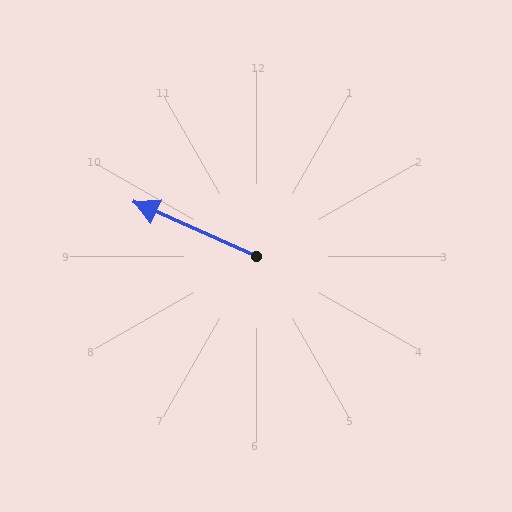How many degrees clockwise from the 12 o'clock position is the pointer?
Approximately 294 degrees.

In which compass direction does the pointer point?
Northwest.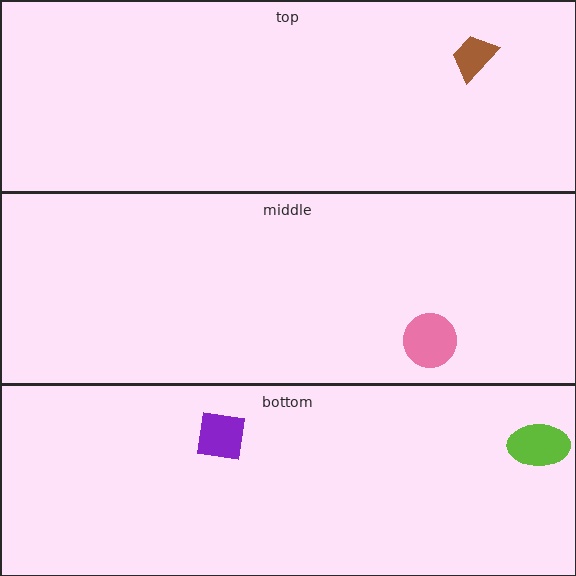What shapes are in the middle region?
The pink circle.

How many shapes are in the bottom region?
2.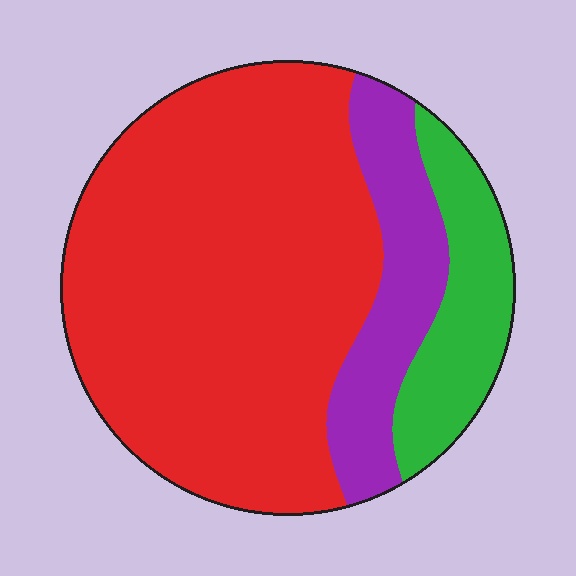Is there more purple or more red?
Red.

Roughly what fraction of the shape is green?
Green takes up about one sixth (1/6) of the shape.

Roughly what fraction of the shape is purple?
Purple covers around 15% of the shape.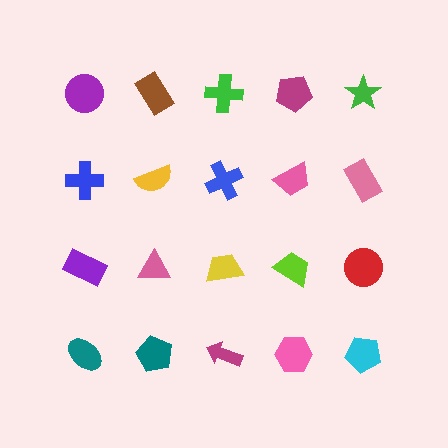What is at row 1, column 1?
A purple circle.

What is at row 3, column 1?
A purple rectangle.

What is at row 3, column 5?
A red circle.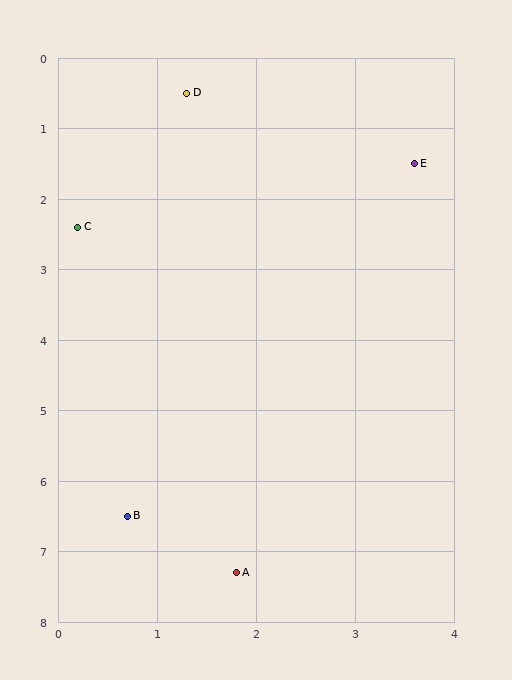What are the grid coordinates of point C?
Point C is at approximately (0.2, 2.4).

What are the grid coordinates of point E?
Point E is at approximately (3.6, 1.5).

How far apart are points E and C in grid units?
Points E and C are about 3.5 grid units apart.